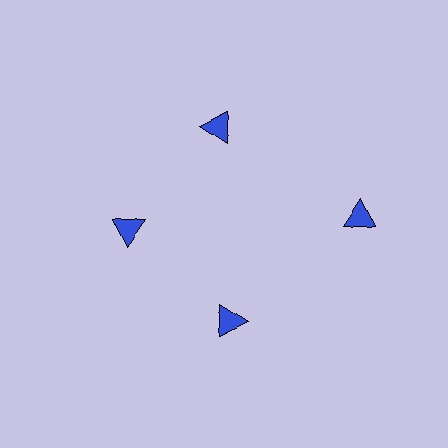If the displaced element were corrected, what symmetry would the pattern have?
It would have 4-fold rotational symmetry — the pattern would map onto itself every 90 degrees.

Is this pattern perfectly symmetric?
No. The 4 blue triangles are arranged in a ring, but one element near the 3 o'clock position is pushed outward from the center, breaking the 4-fold rotational symmetry.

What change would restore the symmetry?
The symmetry would be restored by moving it inward, back onto the ring so that all 4 triangles sit at equal angles and equal distance from the center.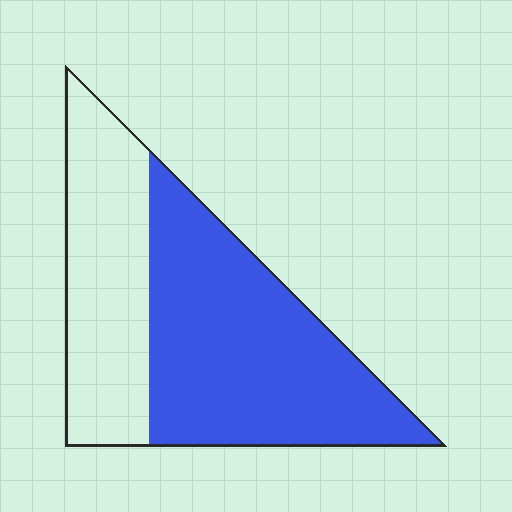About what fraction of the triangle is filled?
About three fifths (3/5).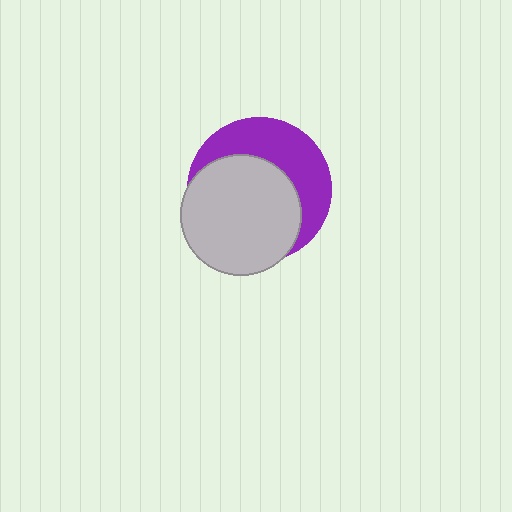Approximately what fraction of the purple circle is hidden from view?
Roughly 58% of the purple circle is hidden behind the light gray circle.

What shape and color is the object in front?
The object in front is a light gray circle.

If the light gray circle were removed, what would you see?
You would see the complete purple circle.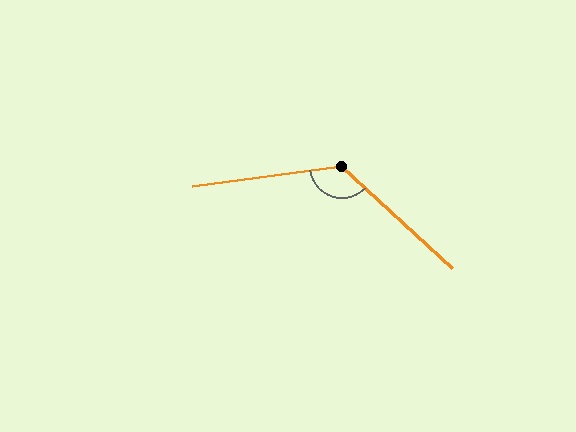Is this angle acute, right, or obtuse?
It is obtuse.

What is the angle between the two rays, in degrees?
Approximately 129 degrees.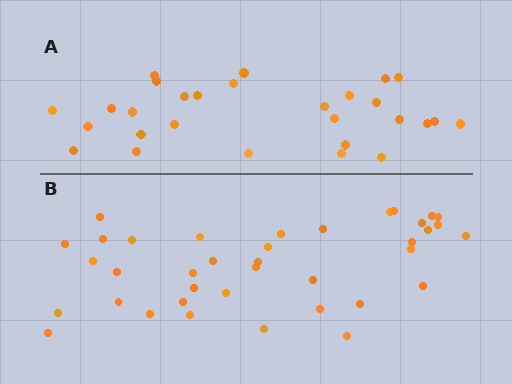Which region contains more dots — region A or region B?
Region B (the bottom region) has more dots.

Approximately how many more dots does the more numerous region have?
Region B has roughly 10 or so more dots than region A.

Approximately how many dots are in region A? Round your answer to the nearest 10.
About 30 dots. (The exact count is 28, which rounds to 30.)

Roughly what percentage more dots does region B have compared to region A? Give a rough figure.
About 35% more.